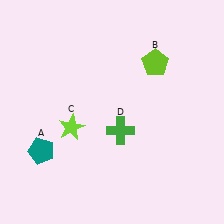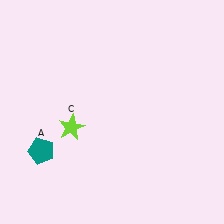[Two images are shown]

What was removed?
The lime pentagon (B), the green cross (D) were removed in Image 2.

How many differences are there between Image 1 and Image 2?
There are 2 differences between the two images.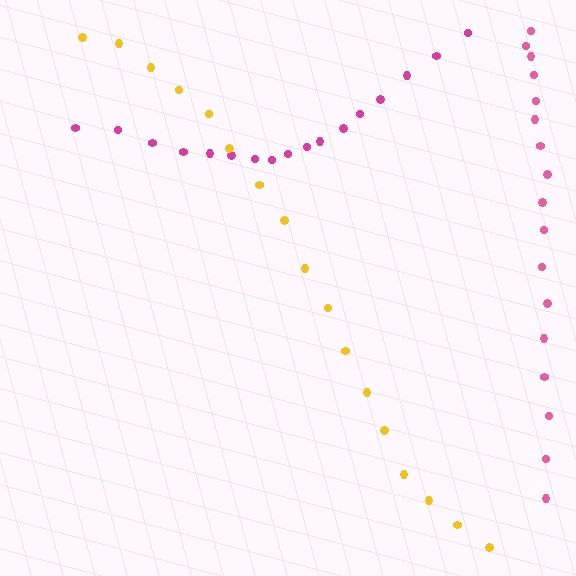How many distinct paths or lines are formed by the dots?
There are 3 distinct paths.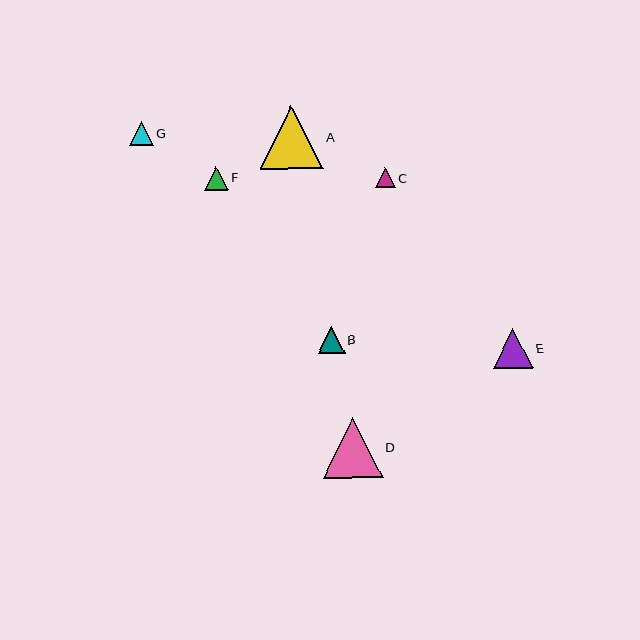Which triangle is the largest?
Triangle A is the largest with a size of approximately 63 pixels.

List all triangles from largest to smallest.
From largest to smallest: A, D, E, B, G, F, C.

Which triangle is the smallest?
Triangle C is the smallest with a size of approximately 20 pixels.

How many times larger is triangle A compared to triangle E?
Triangle A is approximately 1.6 times the size of triangle E.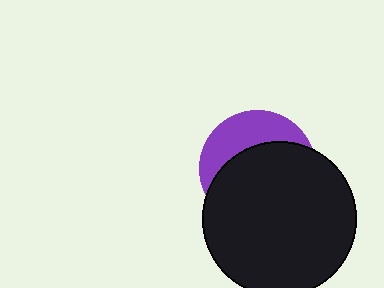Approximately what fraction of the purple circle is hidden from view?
Roughly 66% of the purple circle is hidden behind the black circle.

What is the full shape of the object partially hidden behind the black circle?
The partially hidden object is a purple circle.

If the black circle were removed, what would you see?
You would see the complete purple circle.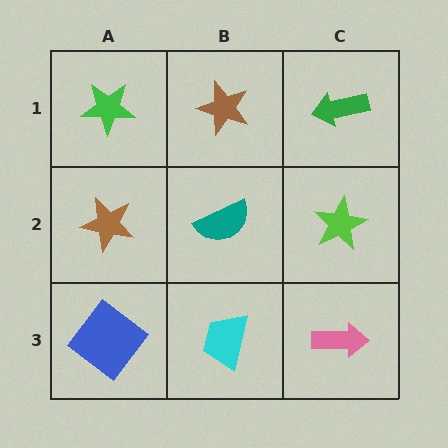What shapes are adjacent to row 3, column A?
A brown star (row 2, column A), a cyan trapezoid (row 3, column B).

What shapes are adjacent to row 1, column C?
A lime star (row 2, column C), a brown star (row 1, column B).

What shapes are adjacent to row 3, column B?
A teal semicircle (row 2, column B), a blue diamond (row 3, column A), a pink arrow (row 3, column C).